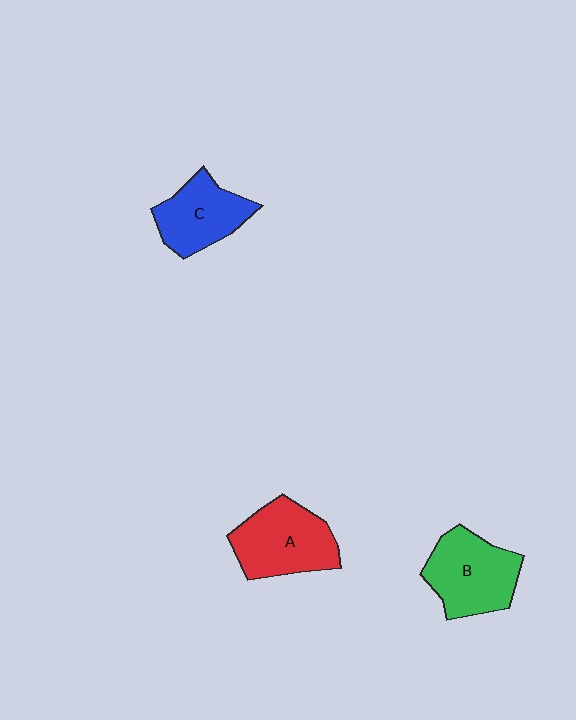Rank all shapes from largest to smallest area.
From largest to smallest: A (red), B (green), C (blue).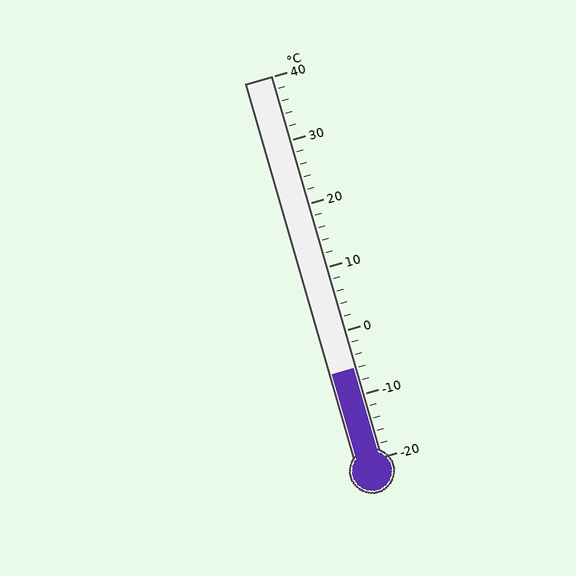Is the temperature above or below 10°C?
The temperature is below 10°C.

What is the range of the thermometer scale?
The thermometer scale ranges from -20°C to 40°C.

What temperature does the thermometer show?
The thermometer shows approximately -6°C.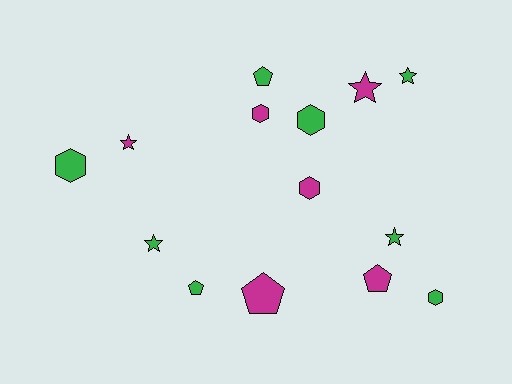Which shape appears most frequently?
Star, with 5 objects.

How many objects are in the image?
There are 14 objects.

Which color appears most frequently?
Green, with 8 objects.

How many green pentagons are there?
There are 2 green pentagons.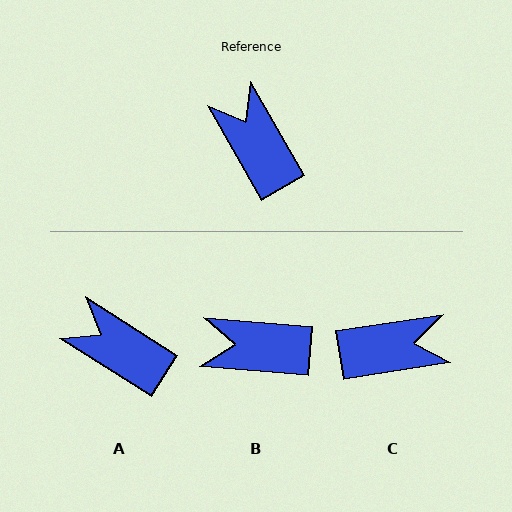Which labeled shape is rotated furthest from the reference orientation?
C, about 111 degrees away.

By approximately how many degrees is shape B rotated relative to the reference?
Approximately 56 degrees counter-clockwise.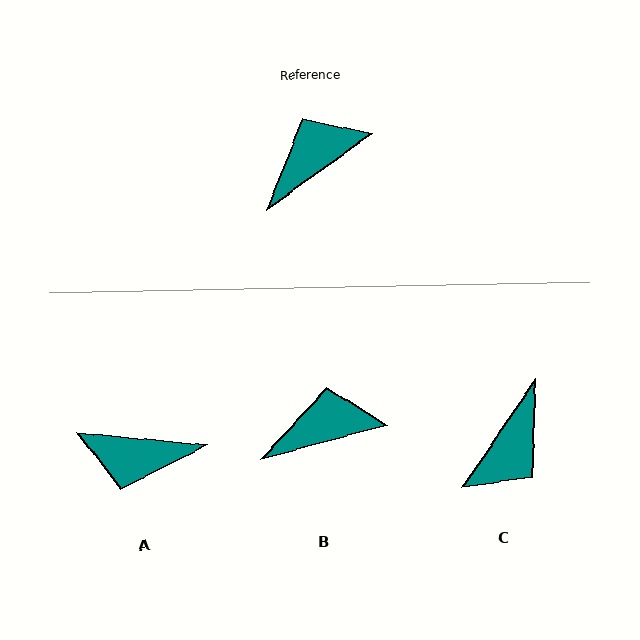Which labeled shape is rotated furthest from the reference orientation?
C, about 160 degrees away.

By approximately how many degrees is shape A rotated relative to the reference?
Approximately 139 degrees counter-clockwise.